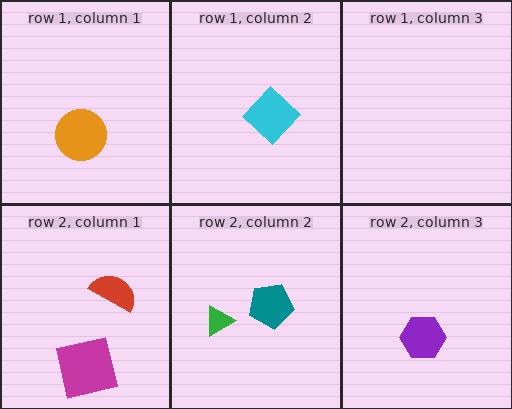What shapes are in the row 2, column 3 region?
The purple hexagon.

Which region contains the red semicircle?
The row 2, column 1 region.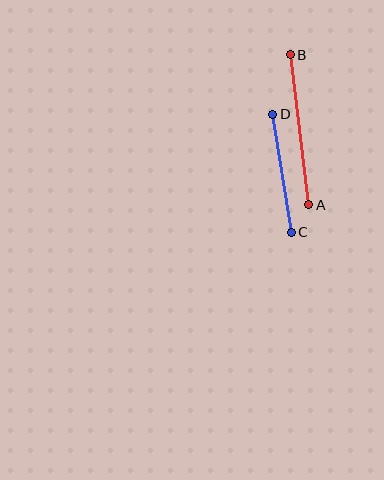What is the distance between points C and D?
The distance is approximately 119 pixels.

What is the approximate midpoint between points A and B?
The midpoint is at approximately (300, 130) pixels.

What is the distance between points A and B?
The distance is approximately 151 pixels.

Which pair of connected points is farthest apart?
Points A and B are farthest apart.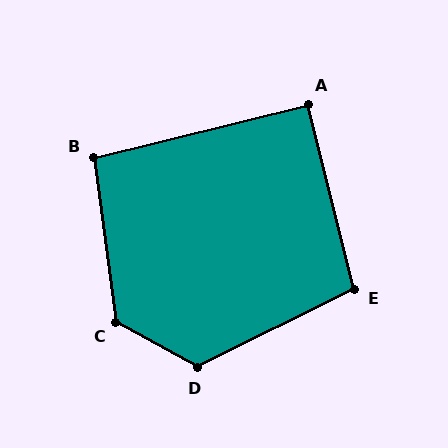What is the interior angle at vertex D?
Approximately 124 degrees (obtuse).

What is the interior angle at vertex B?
Approximately 96 degrees (obtuse).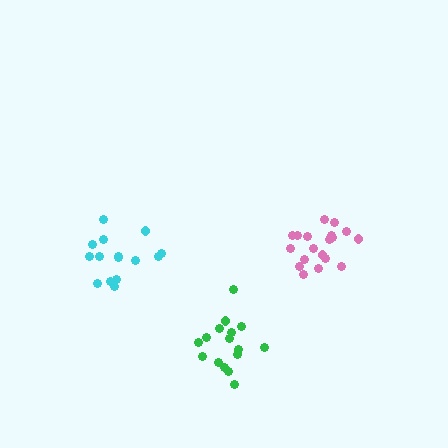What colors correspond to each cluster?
The clusters are colored: pink, cyan, green.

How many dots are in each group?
Group 1: 19 dots, Group 2: 15 dots, Group 3: 18 dots (52 total).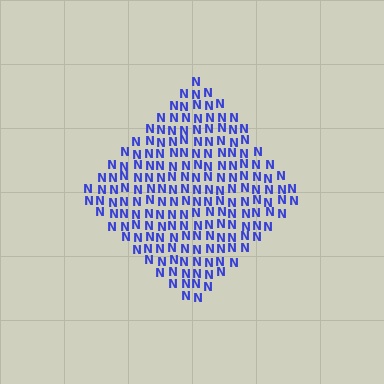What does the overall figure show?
The overall figure shows a diamond.